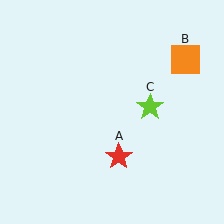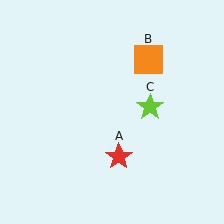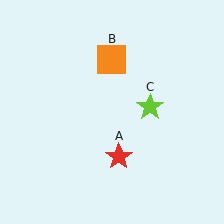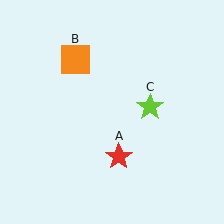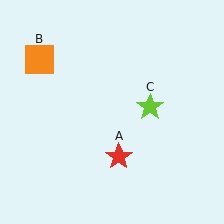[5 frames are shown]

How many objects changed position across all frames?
1 object changed position: orange square (object B).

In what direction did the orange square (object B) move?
The orange square (object B) moved left.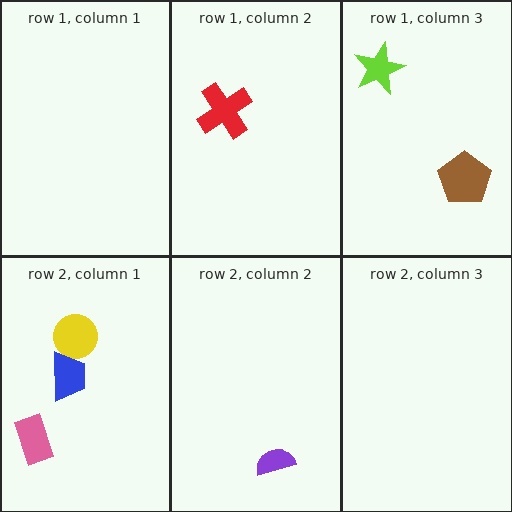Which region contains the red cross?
The row 1, column 2 region.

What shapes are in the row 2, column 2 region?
The purple semicircle.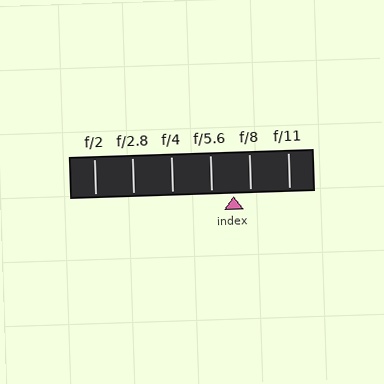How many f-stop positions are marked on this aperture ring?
There are 6 f-stop positions marked.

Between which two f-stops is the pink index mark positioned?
The index mark is between f/5.6 and f/8.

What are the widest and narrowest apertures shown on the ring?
The widest aperture shown is f/2 and the narrowest is f/11.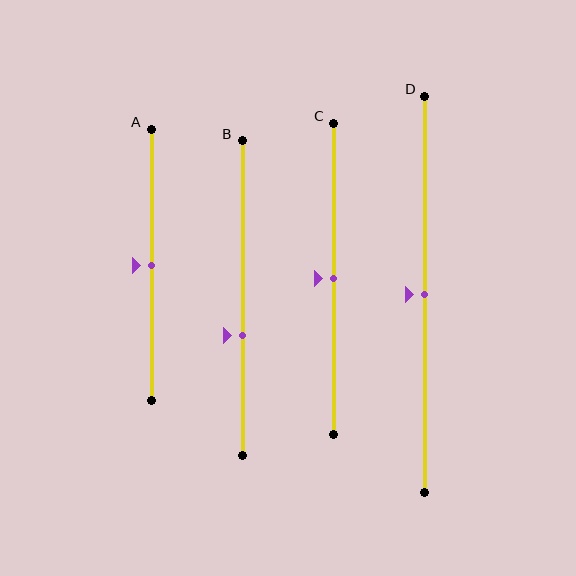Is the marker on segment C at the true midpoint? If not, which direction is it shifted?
Yes, the marker on segment C is at the true midpoint.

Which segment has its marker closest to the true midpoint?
Segment A has its marker closest to the true midpoint.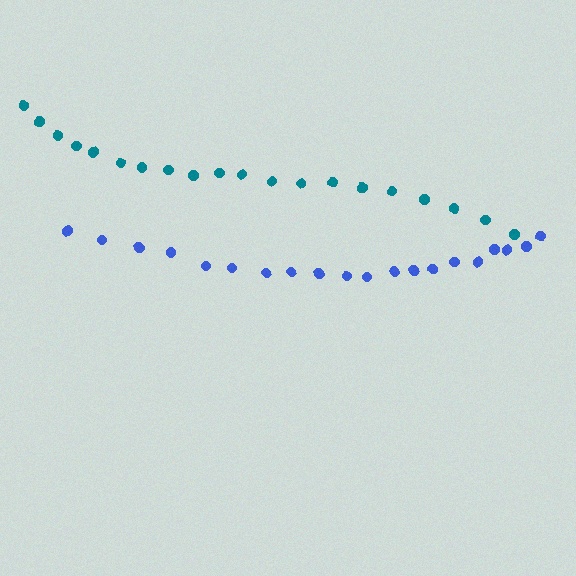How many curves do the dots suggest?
There are 2 distinct paths.